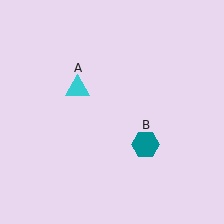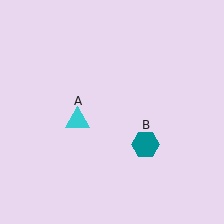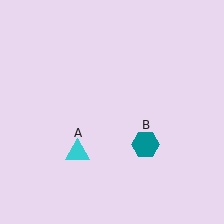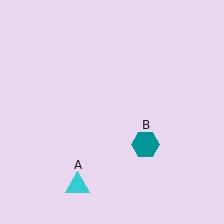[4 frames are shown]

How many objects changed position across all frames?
1 object changed position: cyan triangle (object A).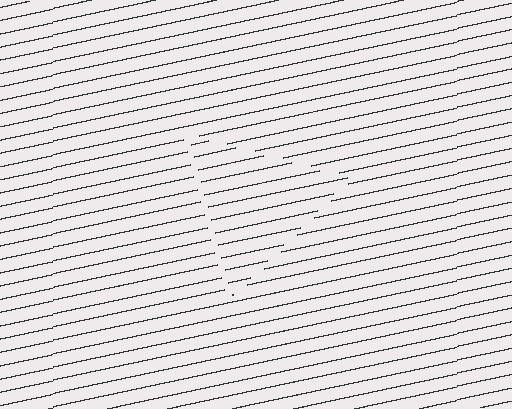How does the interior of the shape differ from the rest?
The interior of the shape contains the same grating, shifted by half a period — the contour is defined by the phase discontinuity where line-ends from the inner and outer gratings abut.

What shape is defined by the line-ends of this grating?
An illusory triangle. The interior of the shape contains the same grating, shifted by half a period — the contour is defined by the phase discontinuity where line-ends from the inner and outer gratings abut.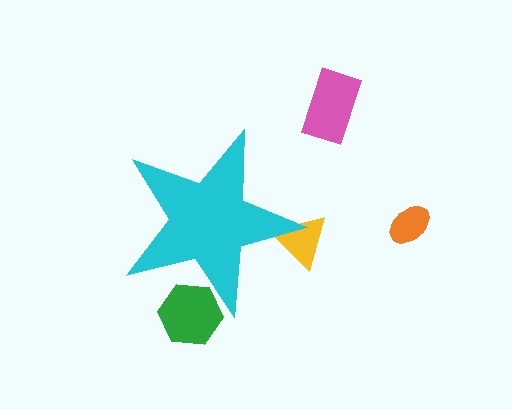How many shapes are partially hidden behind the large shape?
2 shapes are partially hidden.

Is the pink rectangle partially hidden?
No, the pink rectangle is fully visible.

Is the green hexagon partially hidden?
Yes, the green hexagon is partially hidden behind the cyan star.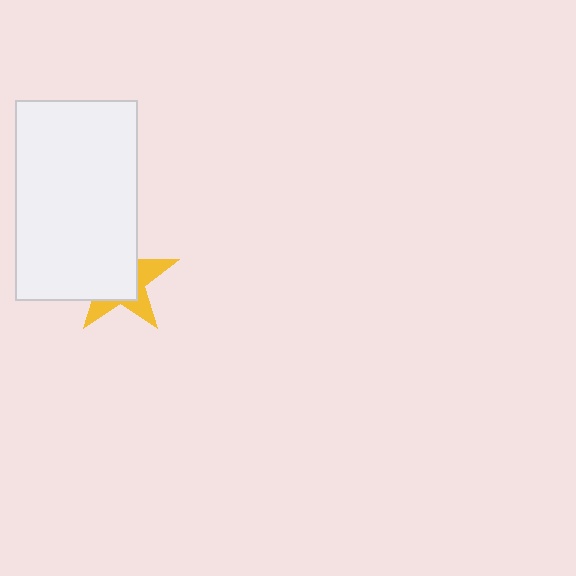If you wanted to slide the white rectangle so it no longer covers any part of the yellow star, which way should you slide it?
Slide it toward the upper-left — that is the most direct way to separate the two shapes.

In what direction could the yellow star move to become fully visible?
The yellow star could move toward the lower-right. That would shift it out from behind the white rectangle entirely.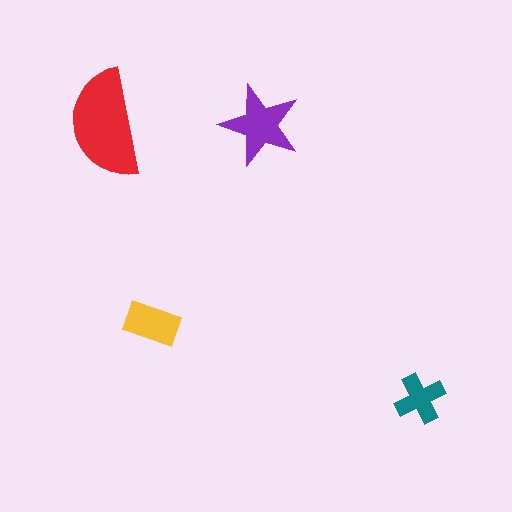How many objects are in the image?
There are 4 objects in the image.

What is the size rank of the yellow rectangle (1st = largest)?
3rd.